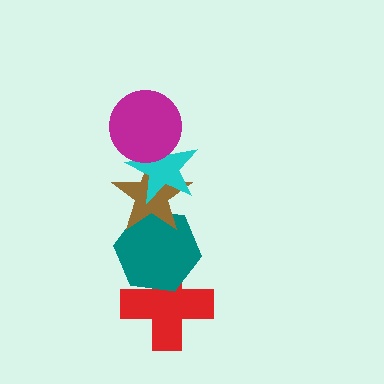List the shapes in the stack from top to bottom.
From top to bottom: the magenta circle, the cyan star, the brown star, the teal hexagon, the red cross.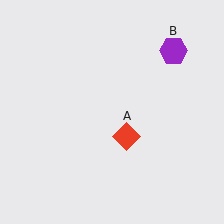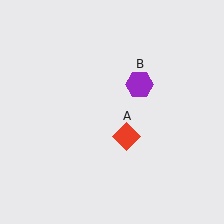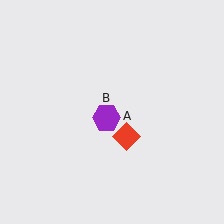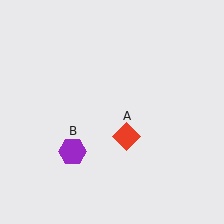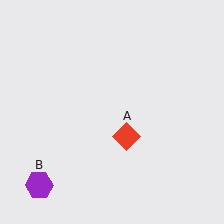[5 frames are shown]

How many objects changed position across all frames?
1 object changed position: purple hexagon (object B).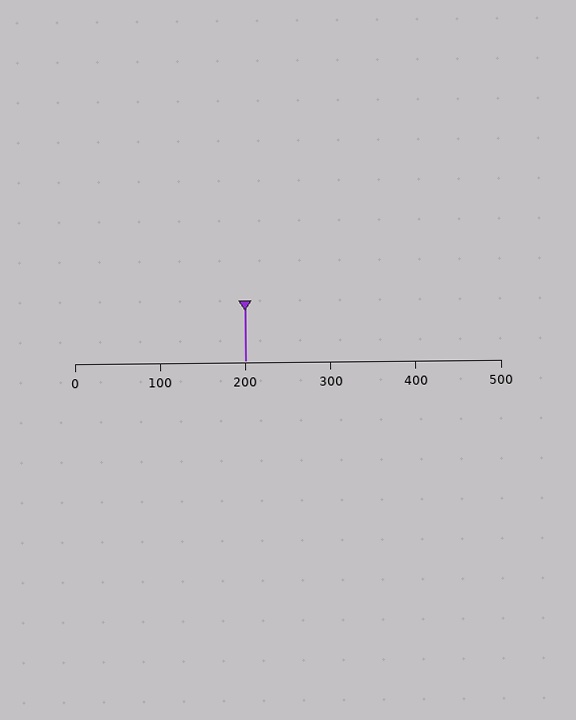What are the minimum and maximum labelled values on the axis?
The axis runs from 0 to 500.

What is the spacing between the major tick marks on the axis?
The major ticks are spaced 100 apart.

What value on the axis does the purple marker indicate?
The marker indicates approximately 200.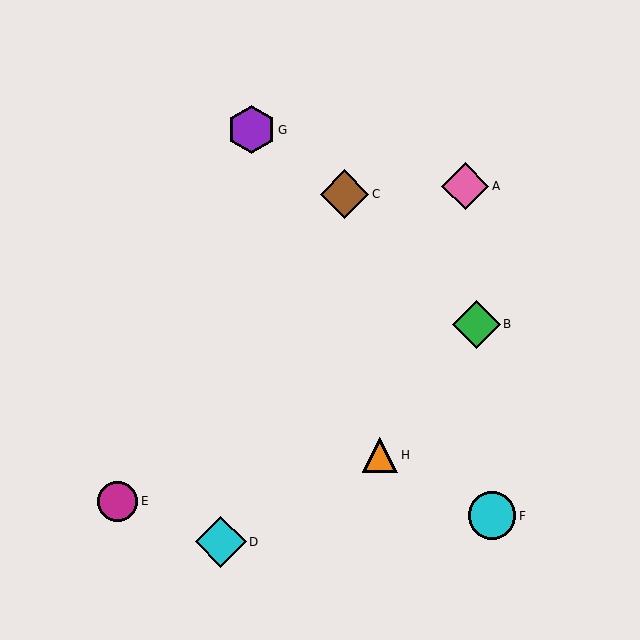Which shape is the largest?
The cyan diamond (labeled D) is the largest.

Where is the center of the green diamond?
The center of the green diamond is at (477, 324).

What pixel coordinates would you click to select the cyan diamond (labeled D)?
Click at (221, 542) to select the cyan diamond D.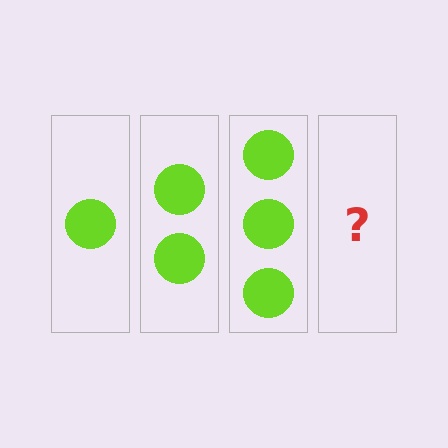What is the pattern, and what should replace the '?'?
The pattern is that each step adds one more circle. The '?' should be 4 circles.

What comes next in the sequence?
The next element should be 4 circles.